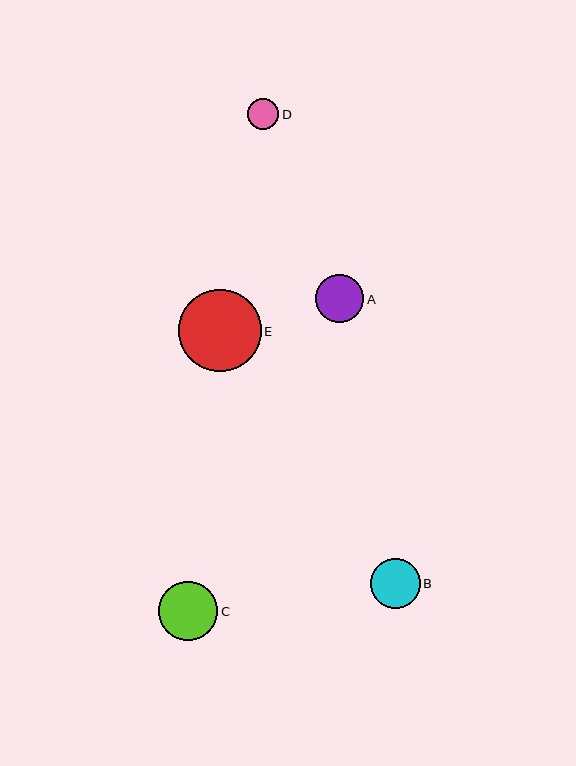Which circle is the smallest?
Circle D is the smallest with a size of approximately 31 pixels.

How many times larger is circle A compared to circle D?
Circle A is approximately 1.6 times the size of circle D.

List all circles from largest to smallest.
From largest to smallest: E, C, B, A, D.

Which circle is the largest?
Circle E is the largest with a size of approximately 83 pixels.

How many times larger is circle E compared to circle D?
Circle E is approximately 2.7 times the size of circle D.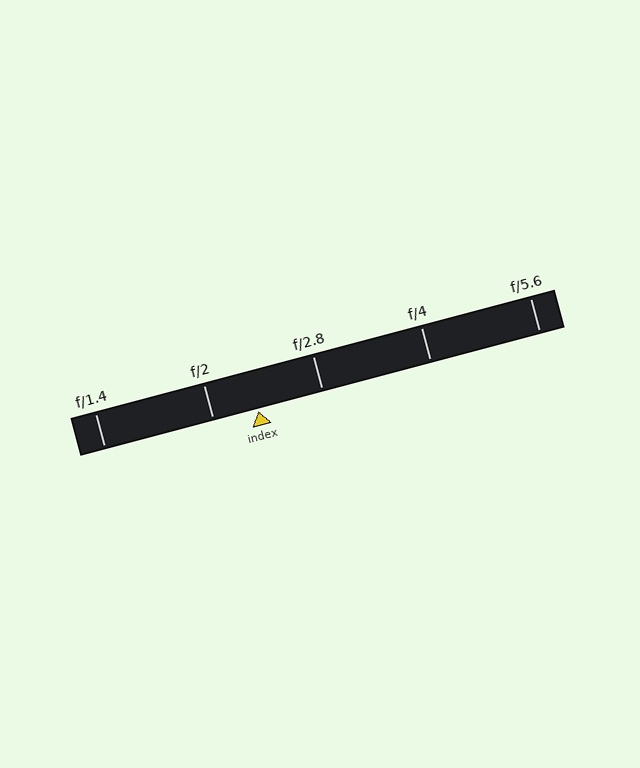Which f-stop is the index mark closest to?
The index mark is closest to f/2.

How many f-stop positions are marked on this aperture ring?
There are 5 f-stop positions marked.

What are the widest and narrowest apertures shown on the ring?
The widest aperture shown is f/1.4 and the narrowest is f/5.6.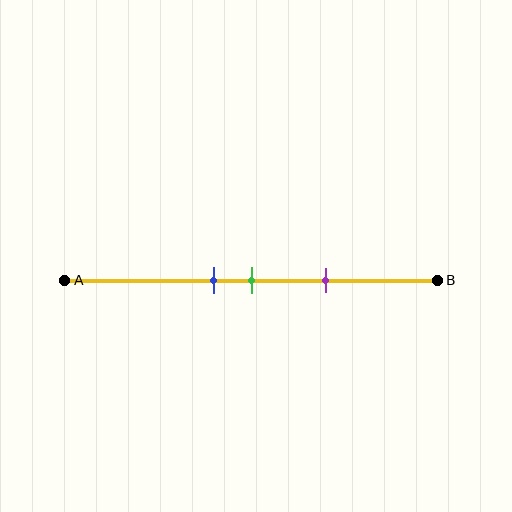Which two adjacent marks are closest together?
The blue and green marks are the closest adjacent pair.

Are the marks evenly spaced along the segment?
Yes, the marks are approximately evenly spaced.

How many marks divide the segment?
There are 3 marks dividing the segment.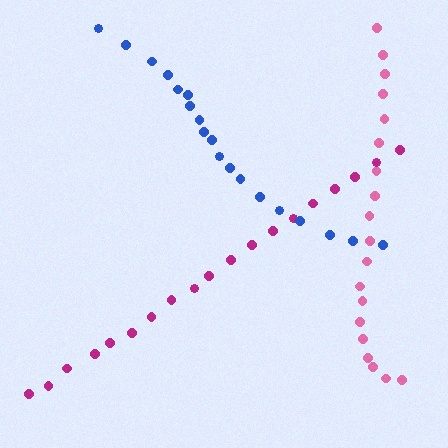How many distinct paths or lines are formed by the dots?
There are 3 distinct paths.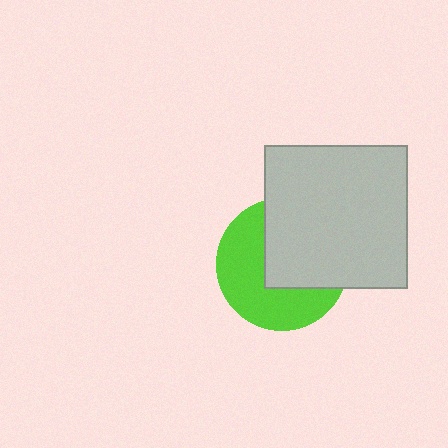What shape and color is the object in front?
The object in front is a light gray square.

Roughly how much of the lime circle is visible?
About half of it is visible (roughly 51%).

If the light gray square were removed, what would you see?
You would see the complete lime circle.